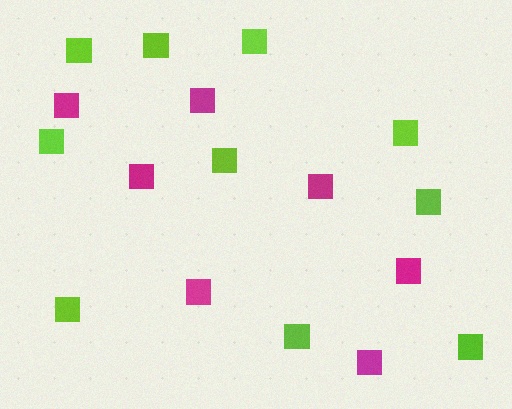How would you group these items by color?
There are 2 groups: one group of magenta squares (7) and one group of lime squares (10).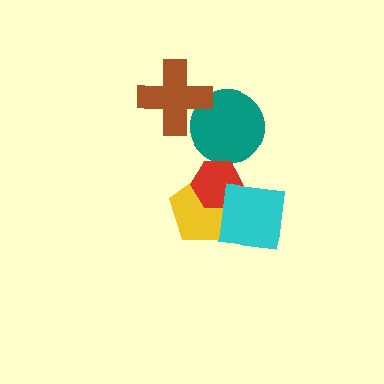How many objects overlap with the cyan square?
2 objects overlap with the cyan square.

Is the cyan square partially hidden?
No, no other shape covers it.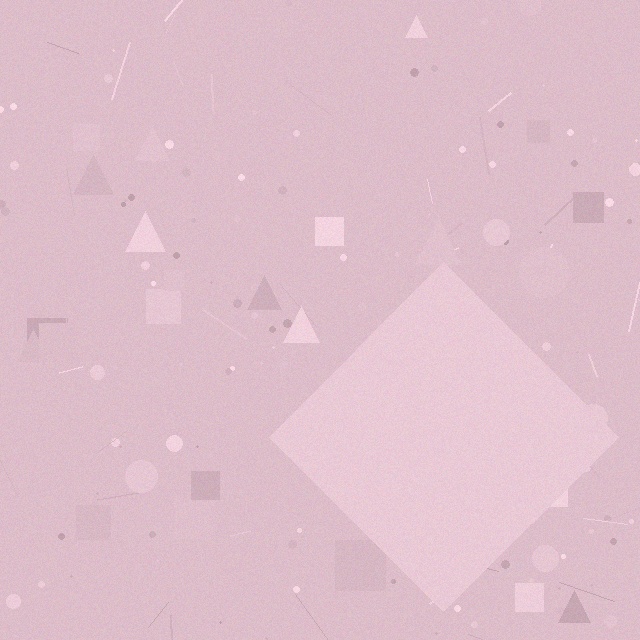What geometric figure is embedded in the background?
A diamond is embedded in the background.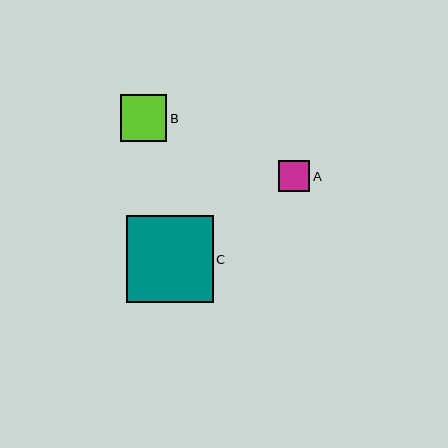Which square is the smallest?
Square A is the smallest with a size of approximately 31 pixels.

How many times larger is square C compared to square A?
Square C is approximately 2.8 times the size of square A.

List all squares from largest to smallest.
From largest to smallest: C, B, A.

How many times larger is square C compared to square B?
Square C is approximately 1.9 times the size of square B.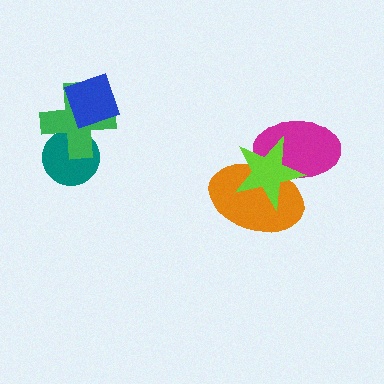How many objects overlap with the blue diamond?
1 object overlaps with the blue diamond.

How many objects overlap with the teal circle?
1 object overlaps with the teal circle.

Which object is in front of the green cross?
The blue diamond is in front of the green cross.